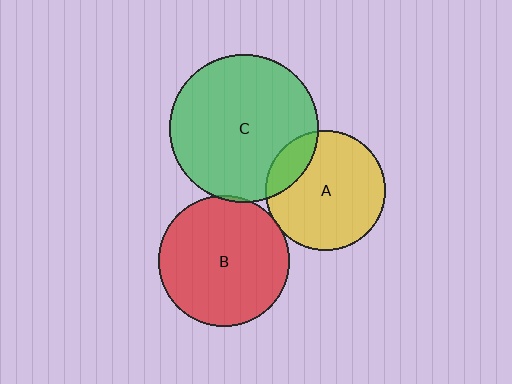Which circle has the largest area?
Circle C (green).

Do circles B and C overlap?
Yes.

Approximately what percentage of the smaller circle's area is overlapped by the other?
Approximately 5%.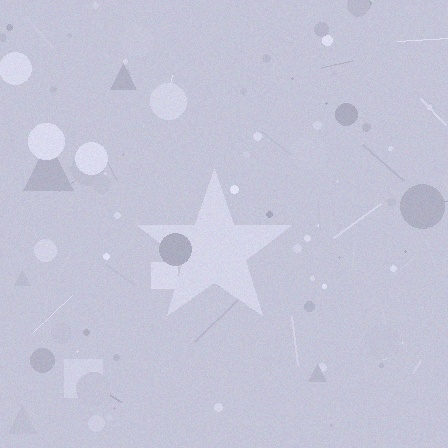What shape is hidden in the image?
A star is hidden in the image.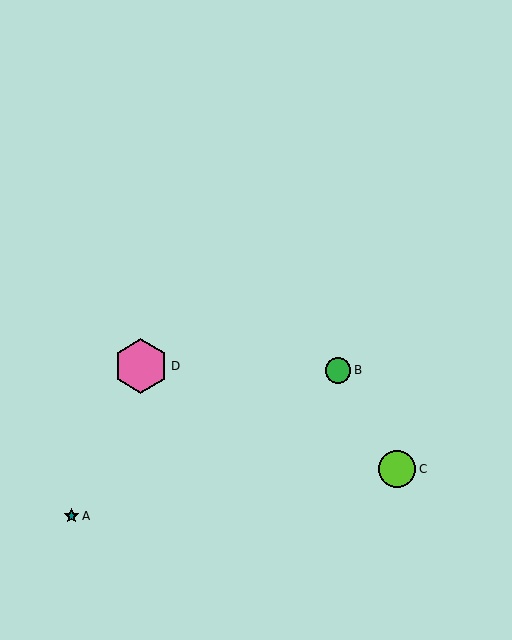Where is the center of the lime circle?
The center of the lime circle is at (397, 469).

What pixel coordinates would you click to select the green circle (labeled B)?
Click at (338, 370) to select the green circle B.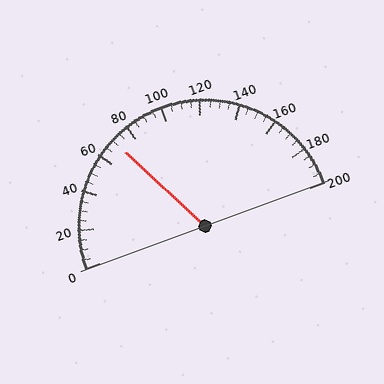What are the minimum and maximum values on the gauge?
The gauge ranges from 0 to 200.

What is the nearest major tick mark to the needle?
The nearest major tick mark is 80.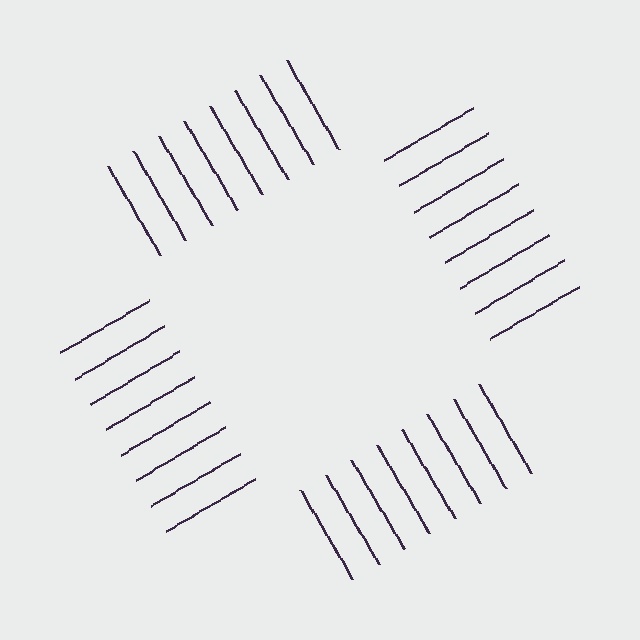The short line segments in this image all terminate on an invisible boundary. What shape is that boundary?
An illusory square — the line segments terminate on its edges but no continuous stroke is drawn.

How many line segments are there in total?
32 — 8 along each of the 4 edges.